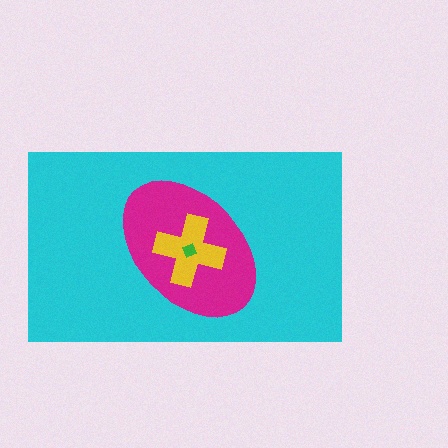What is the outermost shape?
The cyan rectangle.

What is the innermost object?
The green diamond.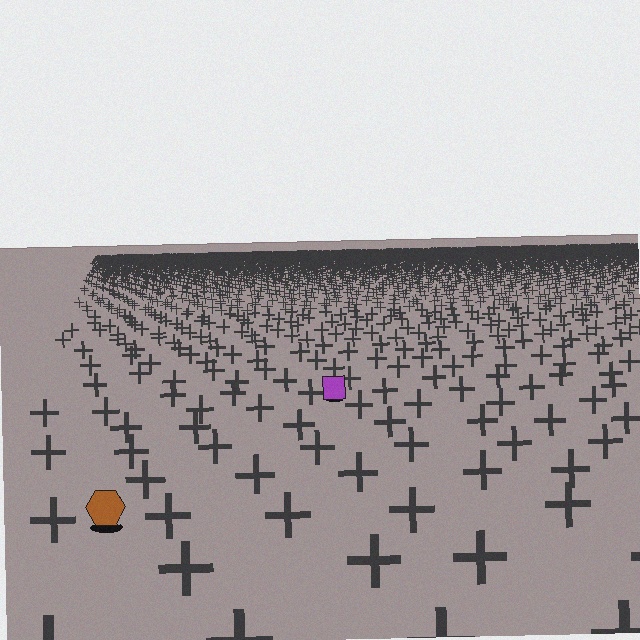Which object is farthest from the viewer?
The purple square is farthest from the viewer. It appears smaller and the ground texture around it is denser.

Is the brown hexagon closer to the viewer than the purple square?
Yes. The brown hexagon is closer — you can tell from the texture gradient: the ground texture is coarser near it.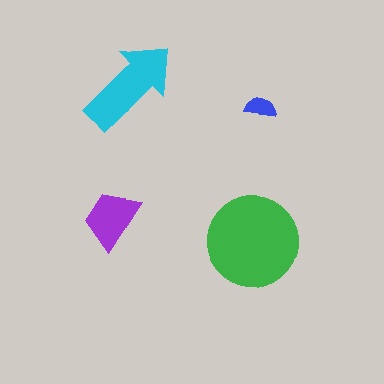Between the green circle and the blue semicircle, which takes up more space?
The green circle.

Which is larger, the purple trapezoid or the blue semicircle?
The purple trapezoid.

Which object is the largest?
The green circle.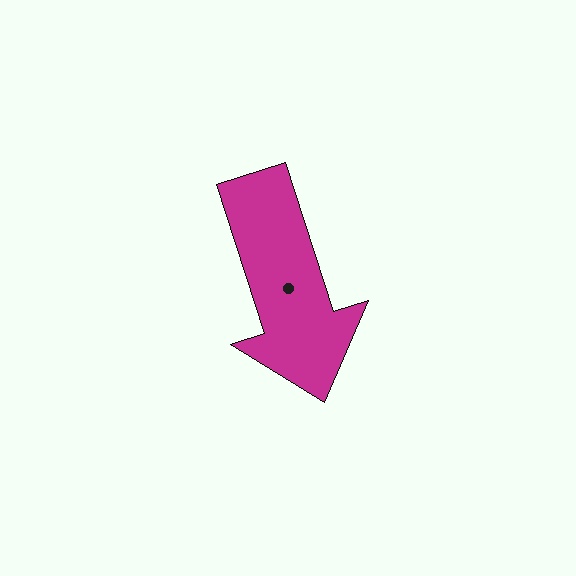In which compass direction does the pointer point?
South.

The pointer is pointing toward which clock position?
Roughly 5 o'clock.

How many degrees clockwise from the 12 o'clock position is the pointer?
Approximately 162 degrees.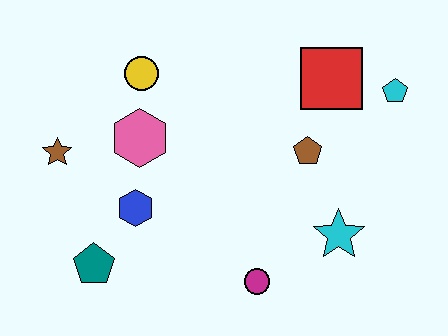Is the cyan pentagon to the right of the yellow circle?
Yes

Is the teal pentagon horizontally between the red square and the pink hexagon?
No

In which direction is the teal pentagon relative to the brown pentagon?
The teal pentagon is to the left of the brown pentagon.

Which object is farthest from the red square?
The teal pentagon is farthest from the red square.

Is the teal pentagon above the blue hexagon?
No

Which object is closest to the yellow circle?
The pink hexagon is closest to the yellow circle.